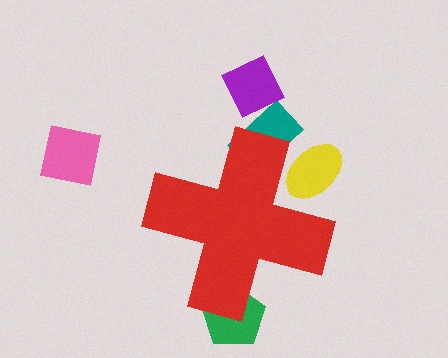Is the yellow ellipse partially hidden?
Yes, the yellow ellipse is partially hidden behind the red cross.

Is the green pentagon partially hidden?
Yes, the green pentagon is partially hidden behind the red cross.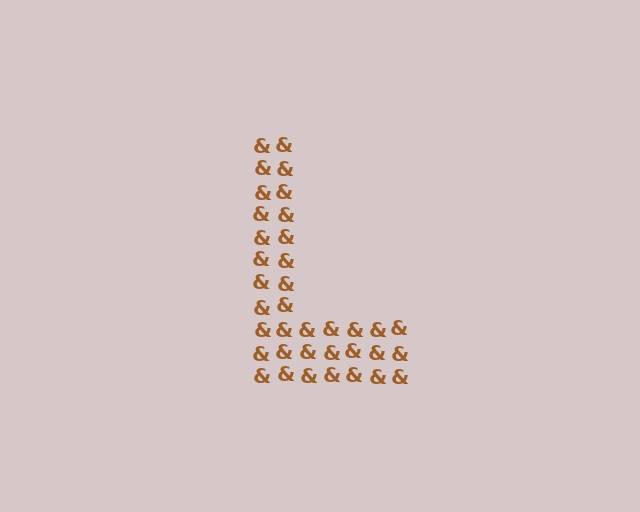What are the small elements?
The small elements are ampersands.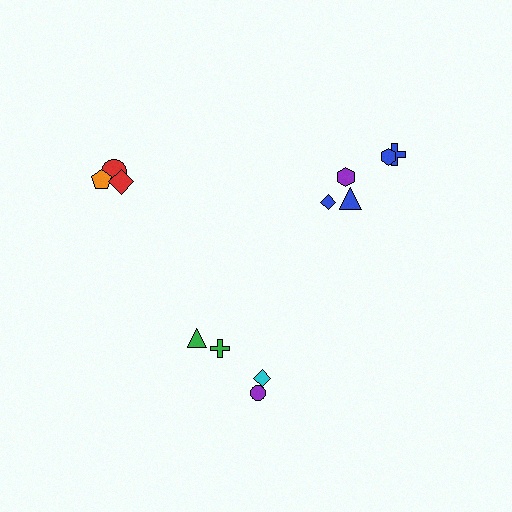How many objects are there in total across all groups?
There are 12 objects.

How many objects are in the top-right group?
There are 5 objects.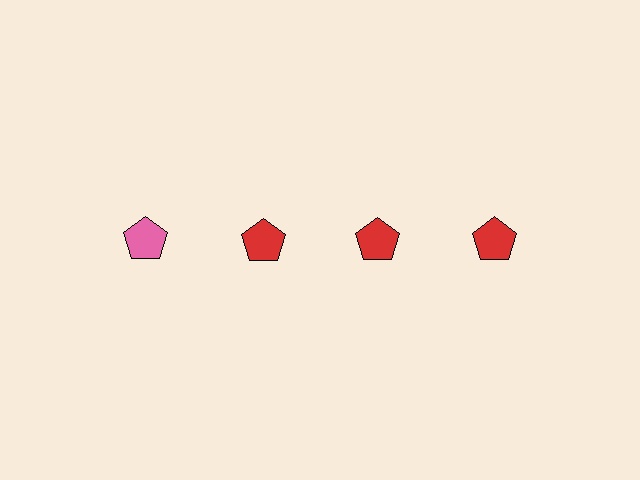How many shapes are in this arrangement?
There are 4 shapes arranged in a grid pattern.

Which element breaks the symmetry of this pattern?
The pink pentagon in the top row, leftmost column breaks the symmetry. All other shapes are red pentagons.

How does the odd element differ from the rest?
It has a different color: pink instead of red.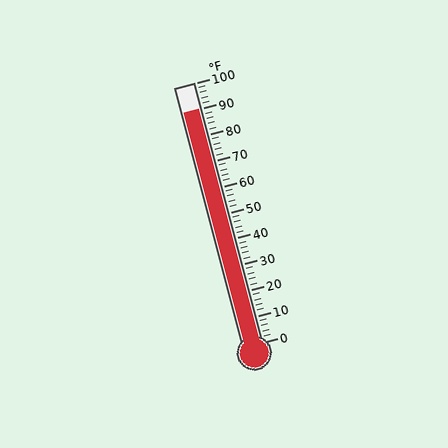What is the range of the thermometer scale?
The thermometer scale ranges from 0°F to 100°F.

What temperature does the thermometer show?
The thermometer shows approximately 90°F.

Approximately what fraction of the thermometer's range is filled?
The thermometer is filled to approximately 90% of its range.